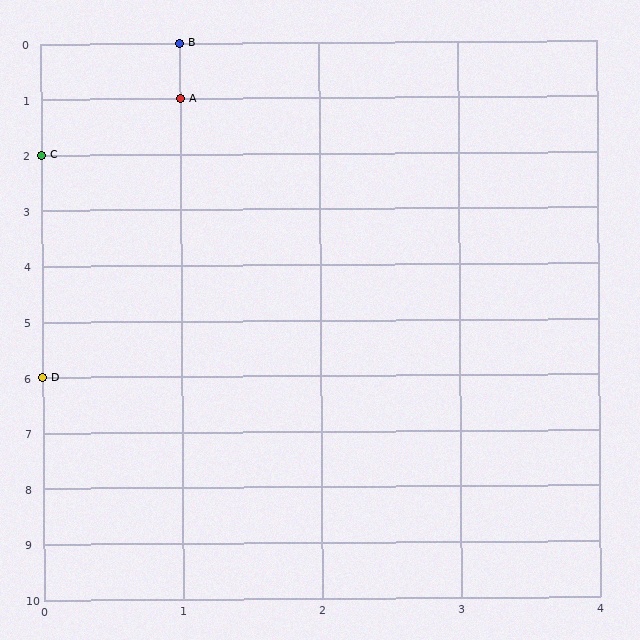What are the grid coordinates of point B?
Point B is at grid coordinates (1, 0).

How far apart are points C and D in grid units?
Points C and D are 4 rows apart.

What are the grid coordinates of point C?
Point C is at grid coordinates (0, 2).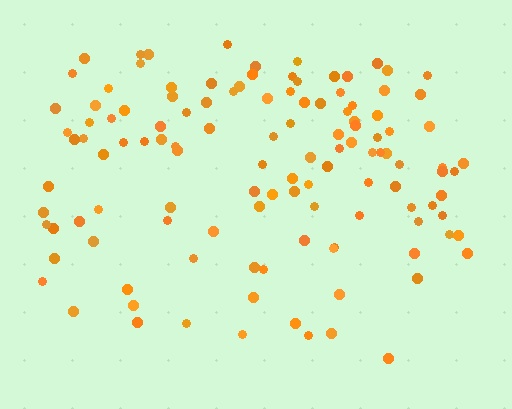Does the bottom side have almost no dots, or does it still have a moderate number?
Still a moderate number, just noticeably fewer than the top.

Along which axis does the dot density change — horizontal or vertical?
Vertical.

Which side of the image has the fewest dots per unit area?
The bottom.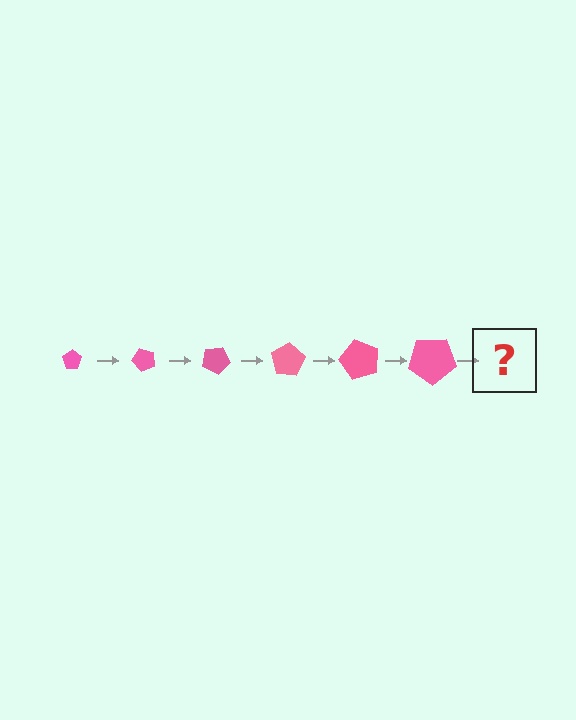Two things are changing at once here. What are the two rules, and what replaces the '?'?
The two rules are that the pentagon grows larger each step and it rotates 50 degrees each step. The '?' should be a pentagon, larger than the previous one and rotated 300 degrees from the start.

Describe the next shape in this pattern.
It should be a pentagon, larger than the previous one and rotated 300 degrees from the start.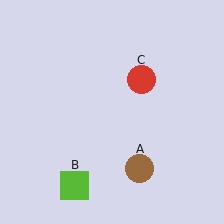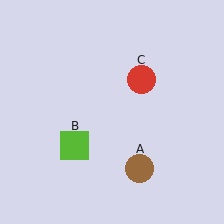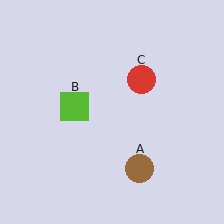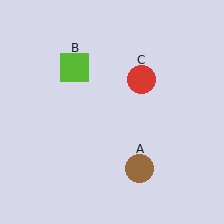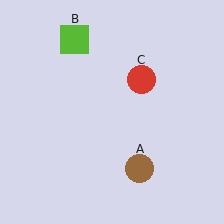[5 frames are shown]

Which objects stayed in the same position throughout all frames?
Brown circle (object A) and red circle (object C) remained stationary.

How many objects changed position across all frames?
1 object changed position: lime square (object B).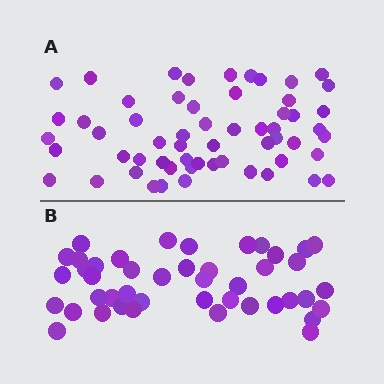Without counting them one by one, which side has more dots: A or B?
Region A (the top region) has more dots.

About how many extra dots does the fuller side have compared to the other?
Region A has approximately 15 more dots than region B.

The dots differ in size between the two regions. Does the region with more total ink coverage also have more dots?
No. Region B has more total ink coverage because its dots are larger, but region A actually contains more individual dots. Total area can be misleading — the number of items is what matters here.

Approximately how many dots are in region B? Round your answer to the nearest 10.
About 40 dots. (The exact count is 44, which rounds to 40.)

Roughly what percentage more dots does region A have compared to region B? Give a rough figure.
About 30% more.